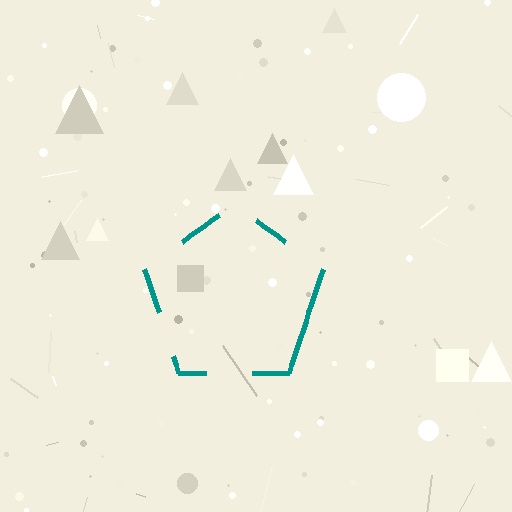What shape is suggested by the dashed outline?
The dashed outline suggests a pentagon.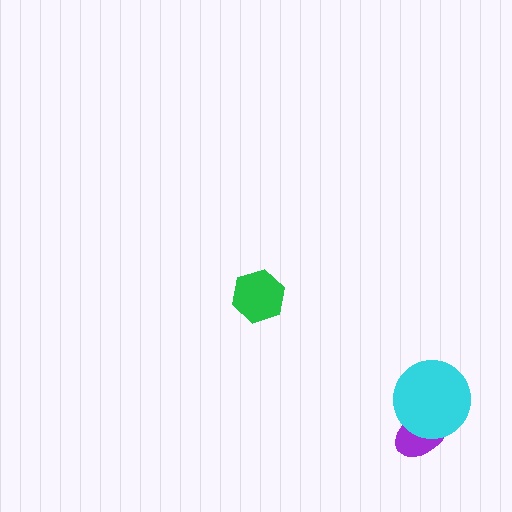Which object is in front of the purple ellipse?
The cyan circle is in front of the purple ellipse.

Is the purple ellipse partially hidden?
Yes, it is partially covered by another shape.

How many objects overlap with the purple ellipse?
1 object overlaps with the purple ellipse.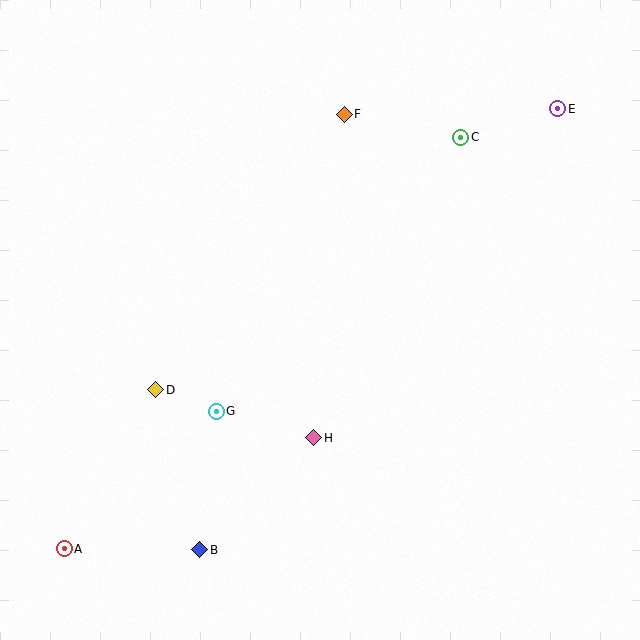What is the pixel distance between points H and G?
The distance between H and G is 101 pixels.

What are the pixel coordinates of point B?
Point B is at (200, 550).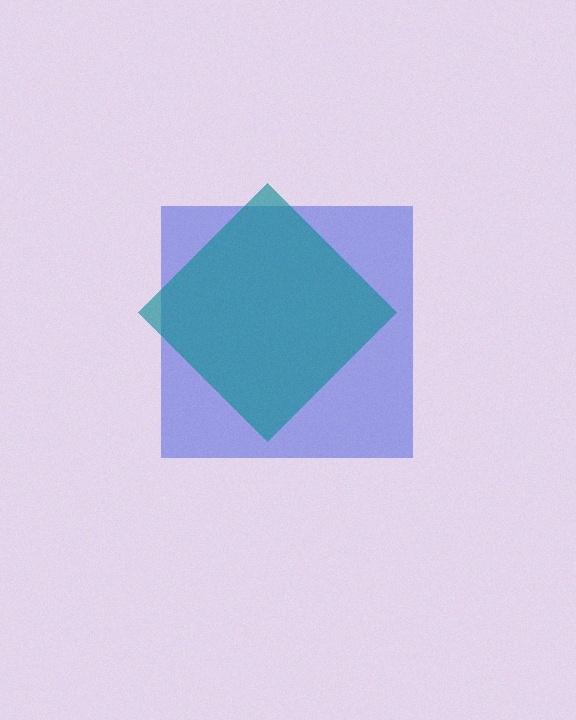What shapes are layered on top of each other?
The layered shapes are: a blue square, a teal diamond.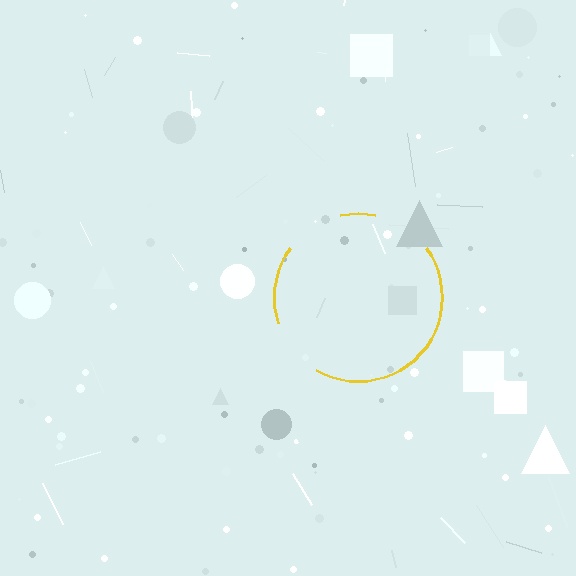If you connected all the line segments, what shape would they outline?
They would outline a circle.